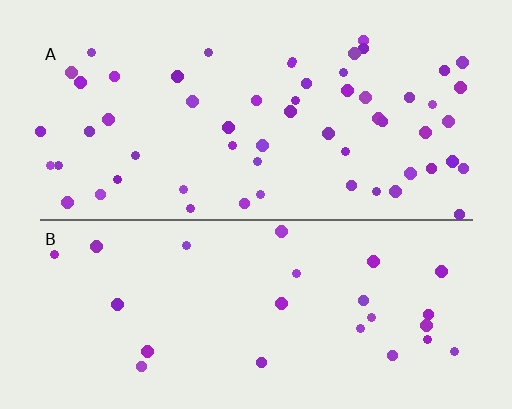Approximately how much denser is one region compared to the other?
Approximately 2.2× — region A over region B.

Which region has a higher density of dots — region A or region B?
A (the top).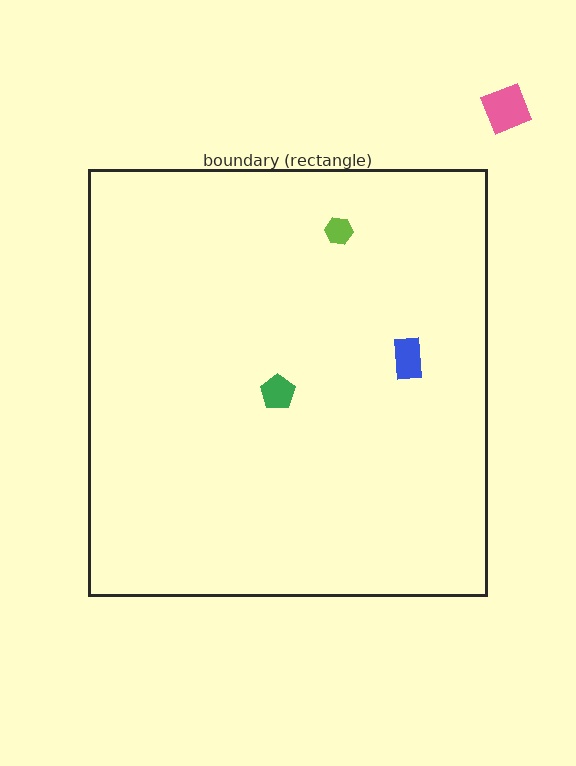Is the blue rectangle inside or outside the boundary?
Inside.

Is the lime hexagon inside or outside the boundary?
Inside.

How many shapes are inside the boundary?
3 inside, 1 outside.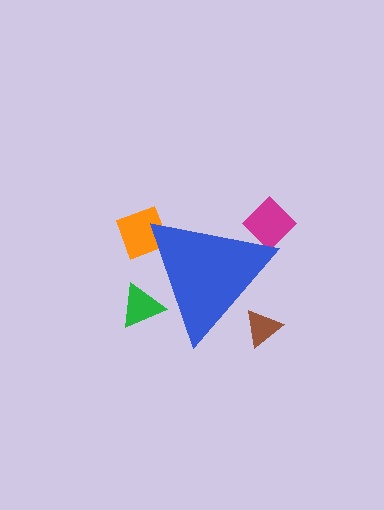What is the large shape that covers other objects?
A blue triangle.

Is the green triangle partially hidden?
Yes, the green triangle is partially hidden behind the blue triangle.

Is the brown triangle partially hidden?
Yes, the brown triangle is partially hidden behind the blue triangle.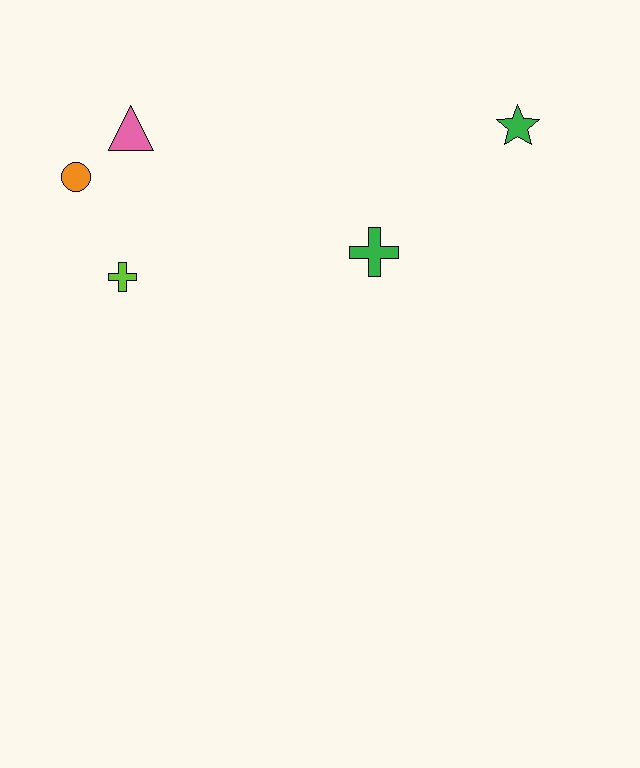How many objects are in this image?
There are 5 objects.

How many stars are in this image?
There is 1 star.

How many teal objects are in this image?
There are no teal objects.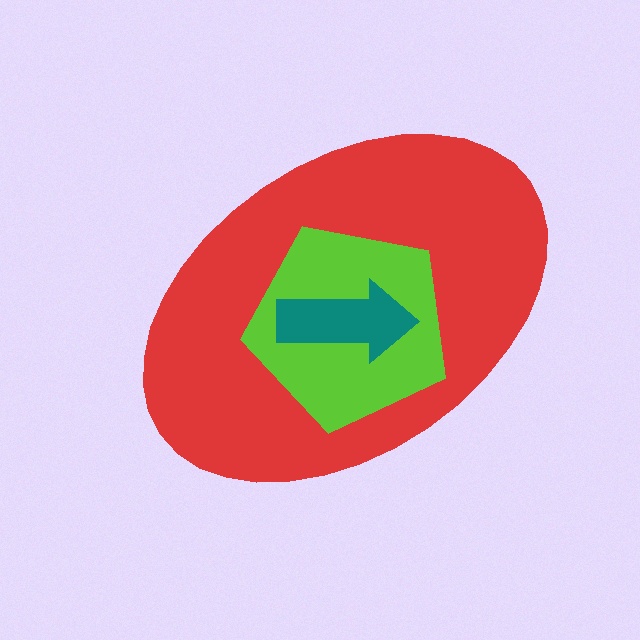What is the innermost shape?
The teal arrow.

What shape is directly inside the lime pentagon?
The teal arrow.